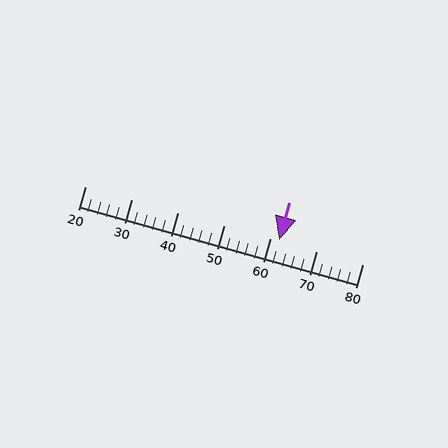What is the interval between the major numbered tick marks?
The major tick marks are spaced 10 units apart.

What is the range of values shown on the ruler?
The ruler shows values from 20 to 80.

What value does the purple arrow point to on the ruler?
The purple arrow points to approximately 62.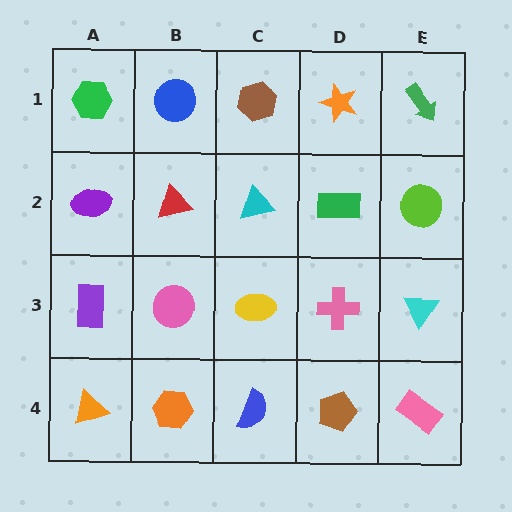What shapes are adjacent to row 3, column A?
A purple ellipse (row 2, column A), an orange triangle (row 4, column A), a pink circle (row 3, column B).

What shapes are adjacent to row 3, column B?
A red triangle (row 2, column B), an orange hexagon (row 4, column B), a purple rectangle (row 3, column A), a yellow ellipse (row 3, column C).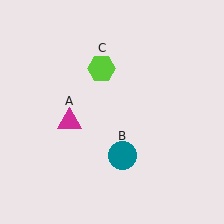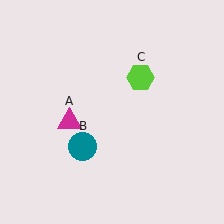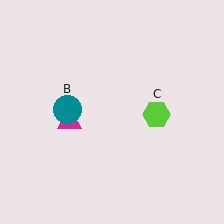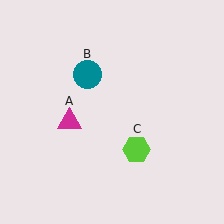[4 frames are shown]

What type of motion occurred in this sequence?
The teal circle (object B), lime hexagon (object C) rotated clockwise around the center of the scene.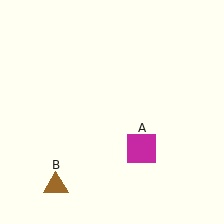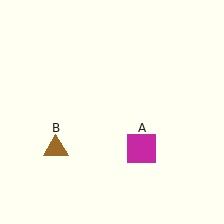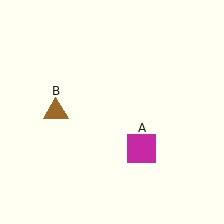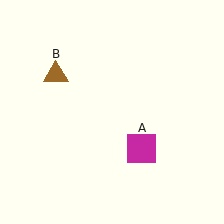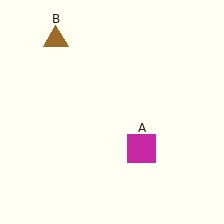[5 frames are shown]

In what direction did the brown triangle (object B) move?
The brown triangle (object B) moved up.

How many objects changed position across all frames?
1 object changed position: brown triangle (object B).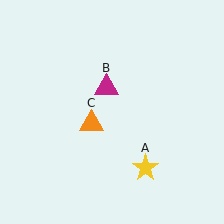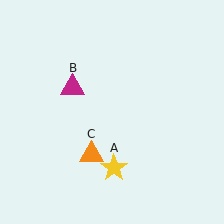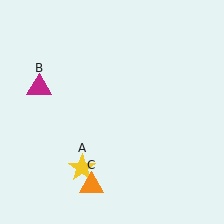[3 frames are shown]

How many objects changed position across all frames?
3 objects changed position: yellow star (object A), magenta triangle (object B), orange triangle (object C).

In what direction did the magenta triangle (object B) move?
The magenta triangle (object B) moved left.